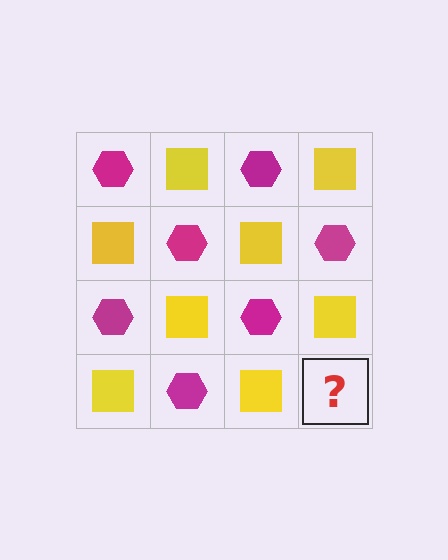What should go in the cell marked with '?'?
The missing cell should contain a magenta hexagon.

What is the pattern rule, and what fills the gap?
The rule is that it alternates magenta hexagon and yellow square in a checkerboard pattern. The gap should be filled with a magenta hexagon.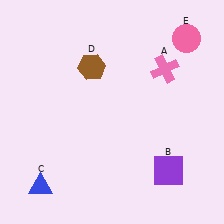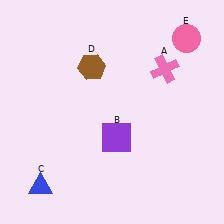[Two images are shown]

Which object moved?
The purple square (B) moved left.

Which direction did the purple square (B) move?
The purple square (B) moved left.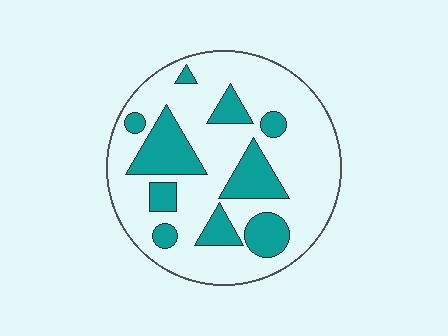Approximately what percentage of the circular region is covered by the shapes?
Approximately 25%.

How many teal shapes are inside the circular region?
10.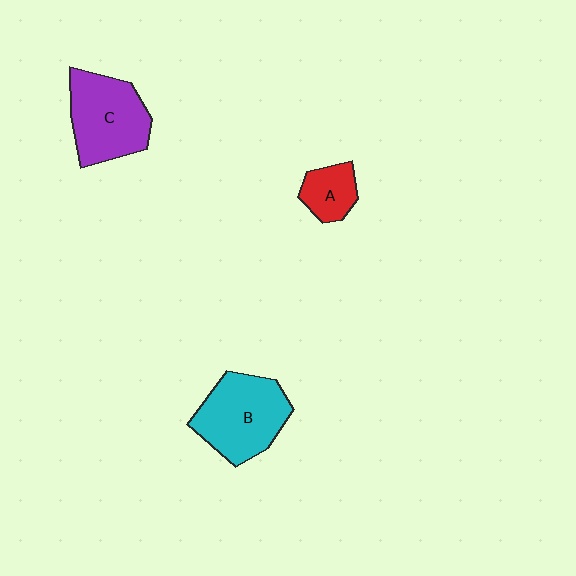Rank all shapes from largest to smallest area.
From largest to smallest: B (cyan), C (purple), A (red).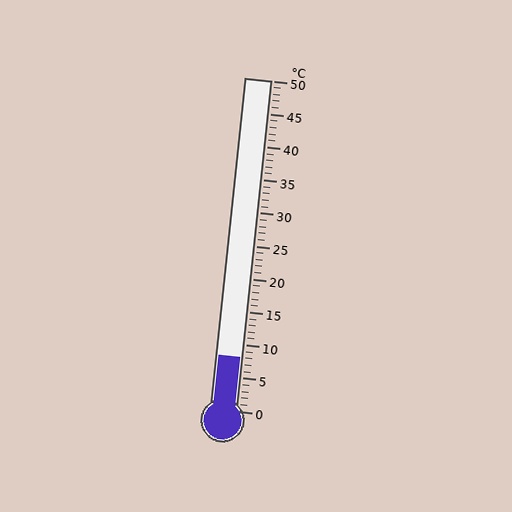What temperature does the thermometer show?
The thermometer shows approximately 8°C.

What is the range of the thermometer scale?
The thermometer scale ranges from 0°C to 50°C.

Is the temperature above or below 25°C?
The temperature is below 25°C.